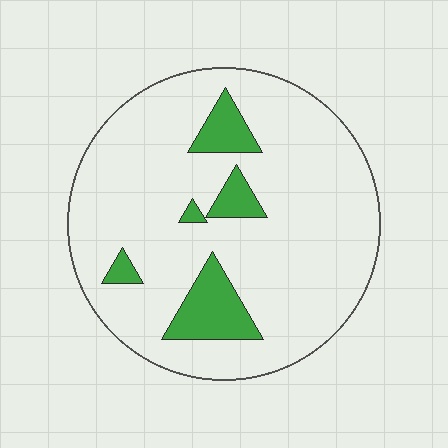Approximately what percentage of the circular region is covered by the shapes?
Approximately 15%.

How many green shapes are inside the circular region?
5.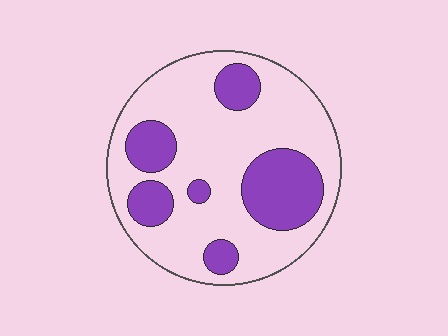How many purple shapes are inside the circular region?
6.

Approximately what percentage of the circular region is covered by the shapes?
Approximately 30%.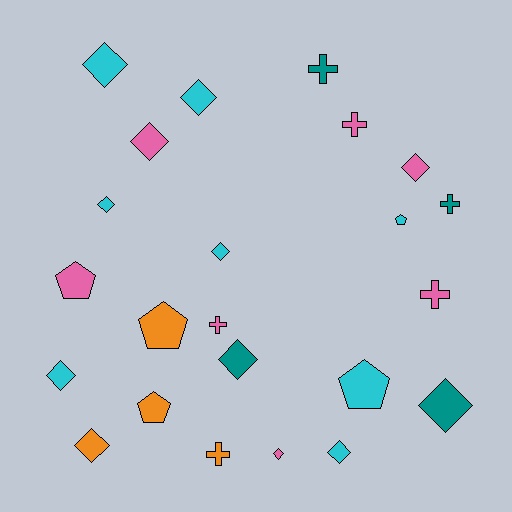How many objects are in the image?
There are 23 objects.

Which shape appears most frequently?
Diamond, with 12 objects.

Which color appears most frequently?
Cyan, with 8 objects.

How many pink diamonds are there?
There are 3 pink diamonds.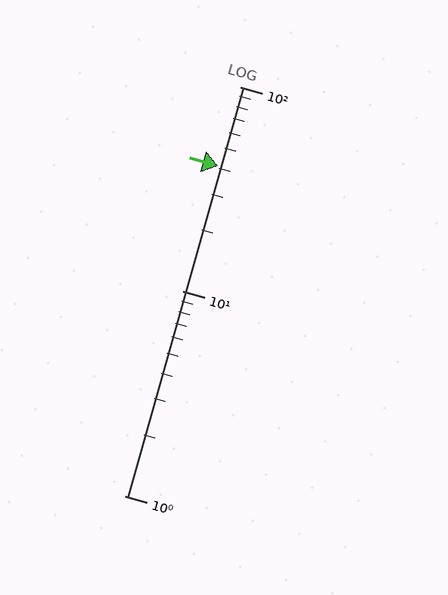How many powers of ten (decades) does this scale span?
The scale spans 2 decades, from 1 to 100.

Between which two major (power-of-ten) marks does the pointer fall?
The pointer is between 10 and 100.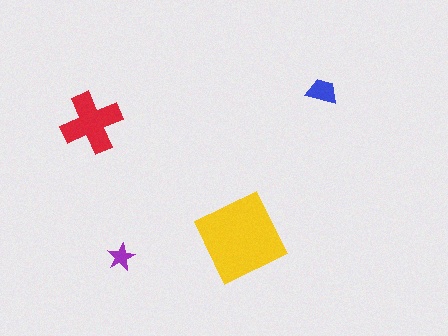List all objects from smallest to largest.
The purple star, the blue trapezoid, the red cross, the yellow diamond.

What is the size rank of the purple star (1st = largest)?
4th.